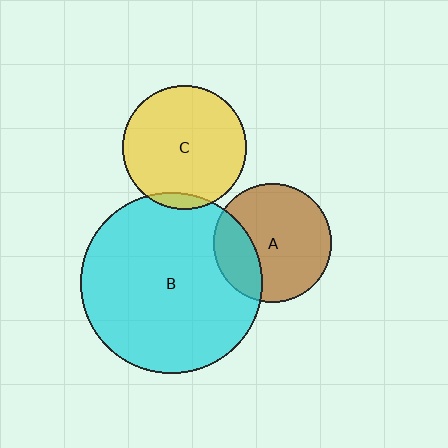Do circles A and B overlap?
Yes.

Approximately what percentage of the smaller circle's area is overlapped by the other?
Approximately 25%.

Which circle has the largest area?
Circle B (cyan).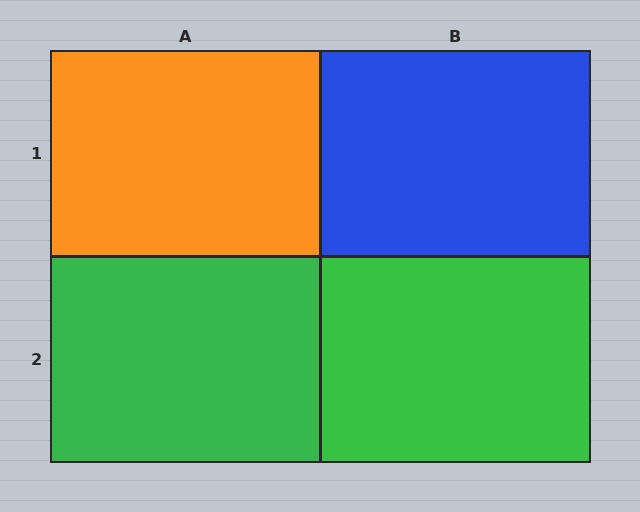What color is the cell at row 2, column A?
Green.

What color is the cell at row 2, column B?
Green.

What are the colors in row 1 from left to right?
Orange, blue.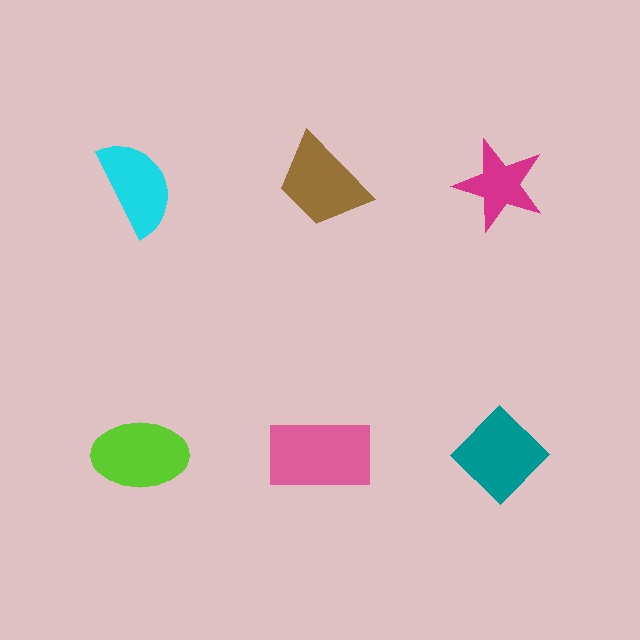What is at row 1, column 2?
A brown trapezoid.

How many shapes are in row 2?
3 shapes.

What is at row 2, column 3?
A teal diamond.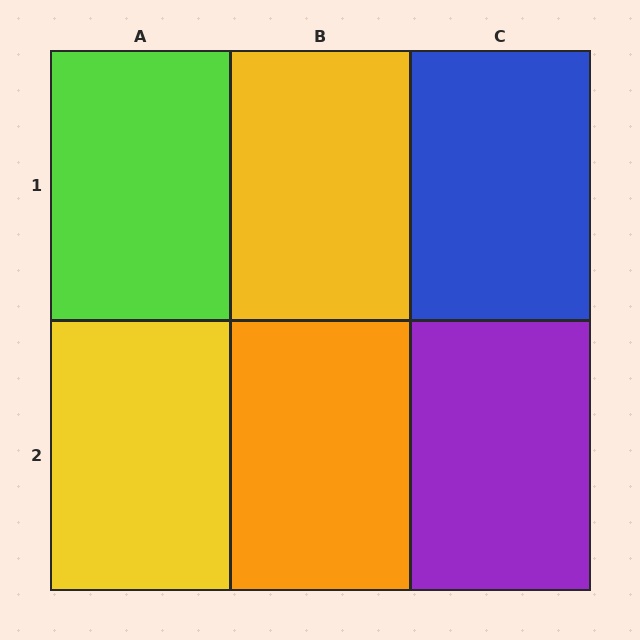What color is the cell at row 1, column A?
Lime.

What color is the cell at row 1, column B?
Yellow.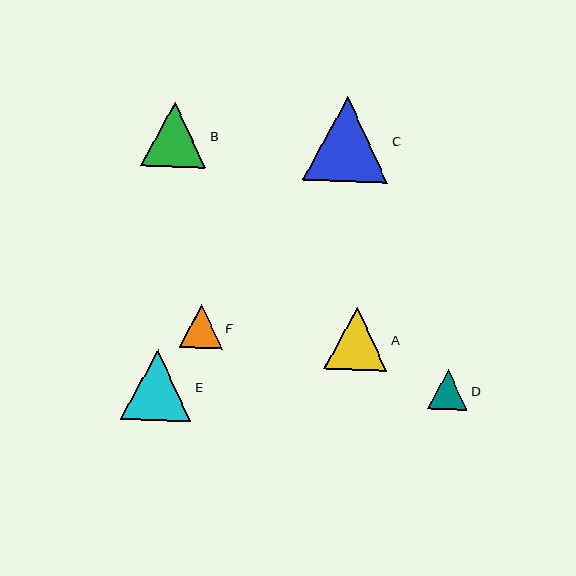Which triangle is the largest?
Triangle C is the largest with a size of approximately 85 pixels.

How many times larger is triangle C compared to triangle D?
Triangle C is approximately 2.1 times the size of triangle D.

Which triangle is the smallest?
Triangle D is the smallest with a size of approximately 41 pixels.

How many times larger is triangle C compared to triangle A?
Triangle C is approximately 1.4 times the size of triangle A.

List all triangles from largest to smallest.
From largest to smallest: C, E, B, A, F, D.